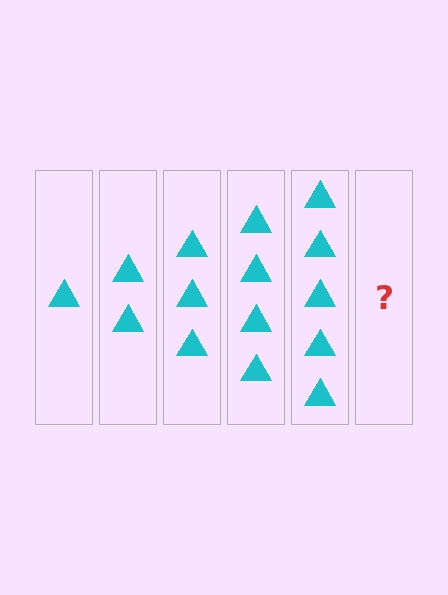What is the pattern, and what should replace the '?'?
The pattern is that each step adds one more triangle. The '?' should be 6 triangles.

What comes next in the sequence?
The next element should be 6 triangles.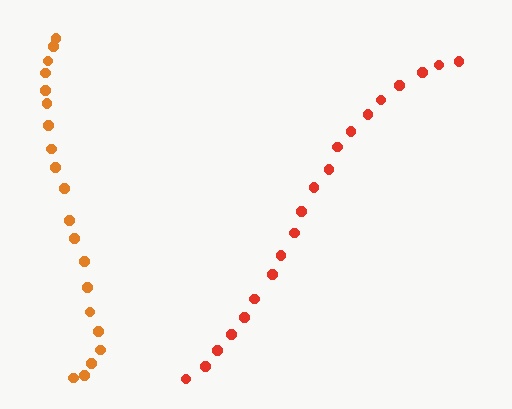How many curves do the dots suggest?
There are 2 distinct paths.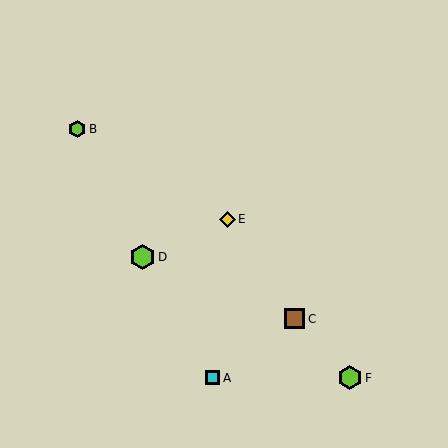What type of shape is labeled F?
Shape F is a lime hexagon.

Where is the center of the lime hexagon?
The center of the lime hexagon is at (350, 378).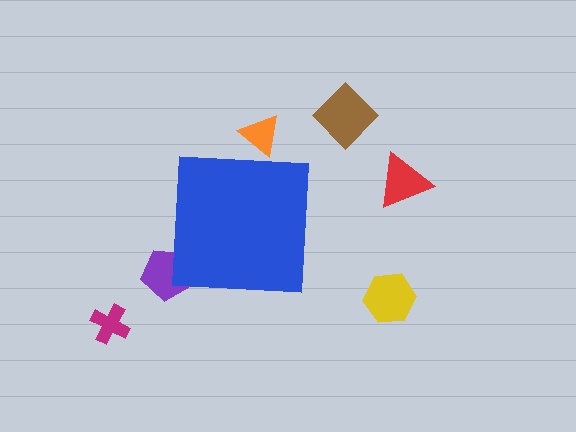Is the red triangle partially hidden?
No, the red triangle is fully visible.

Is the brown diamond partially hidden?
No, the brown diamond is fully visible.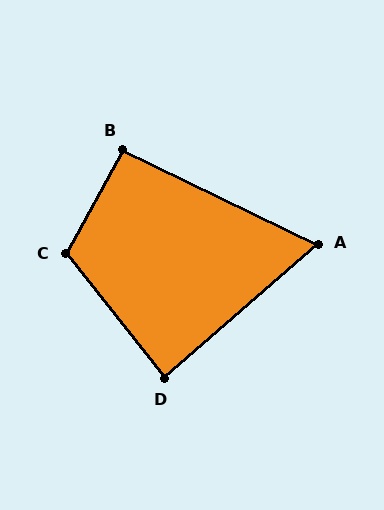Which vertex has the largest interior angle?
C, at approximately 113 degrees.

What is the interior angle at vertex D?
Approximately 87 degrees (approximately right).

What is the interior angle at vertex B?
Approximately 93 degrees (approximately right).